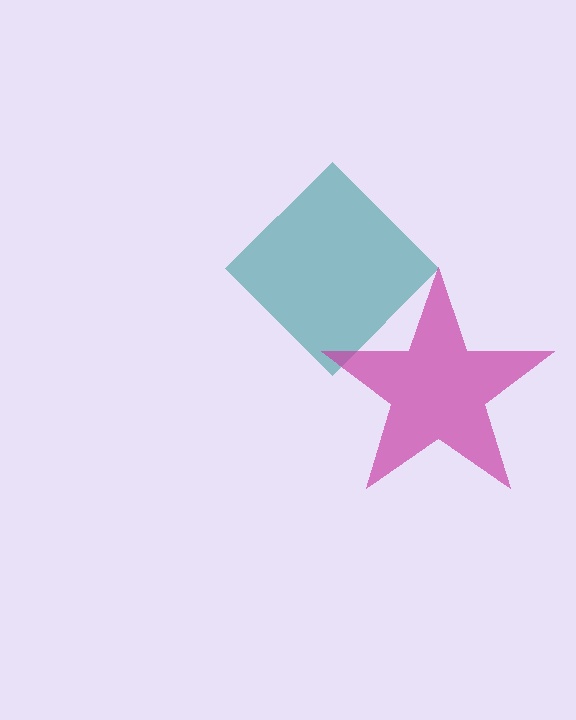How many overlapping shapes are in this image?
There are 2 overlapping shapes in the image.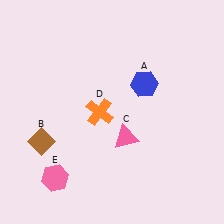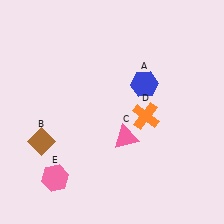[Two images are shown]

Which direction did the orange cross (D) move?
The orange cross (D) moved right.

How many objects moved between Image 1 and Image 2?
1 object moved between the two images.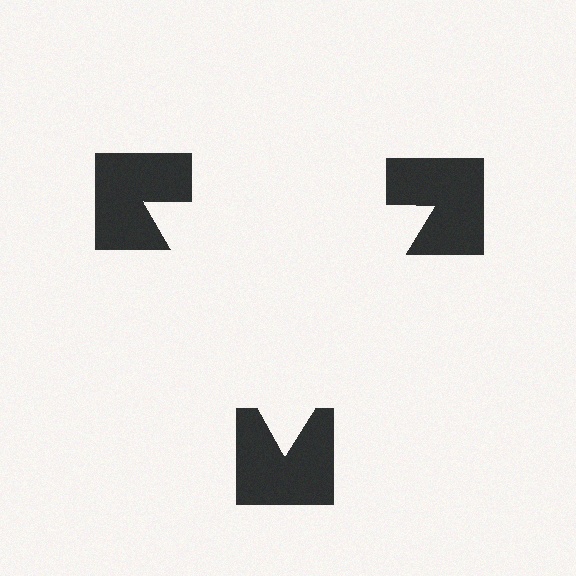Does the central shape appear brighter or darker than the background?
It typically appears slightly brighter than the background, even though no actual brightness change is drawn.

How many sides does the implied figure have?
3 sides.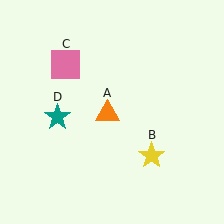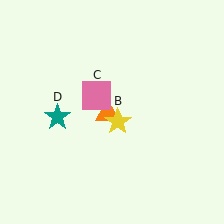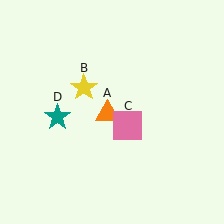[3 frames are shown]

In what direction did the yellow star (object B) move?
The yellow star (object B) moved up and to the left.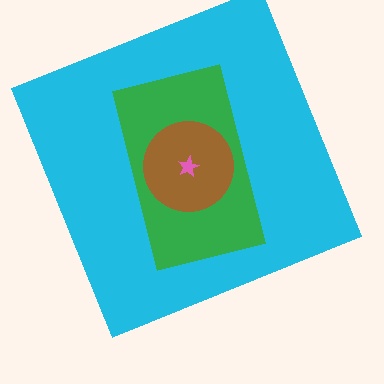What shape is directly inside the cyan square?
The green rectangle.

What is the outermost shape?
The cyan square.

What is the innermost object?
The pink star.